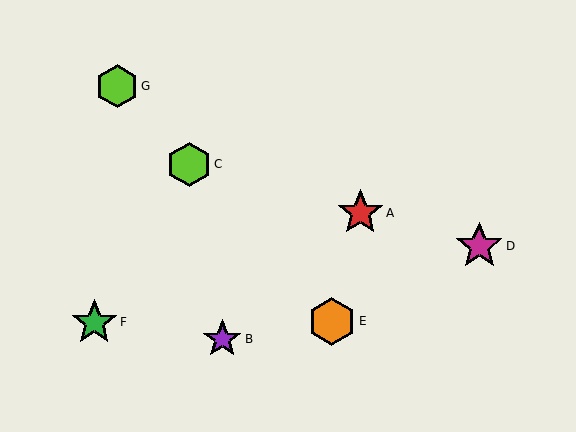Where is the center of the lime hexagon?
The center of the lime hexagon is at (189, 164).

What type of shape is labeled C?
Shape C is a lime hexagon.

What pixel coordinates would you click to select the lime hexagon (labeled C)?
Click at (189, 164) to select the lime hexagon C.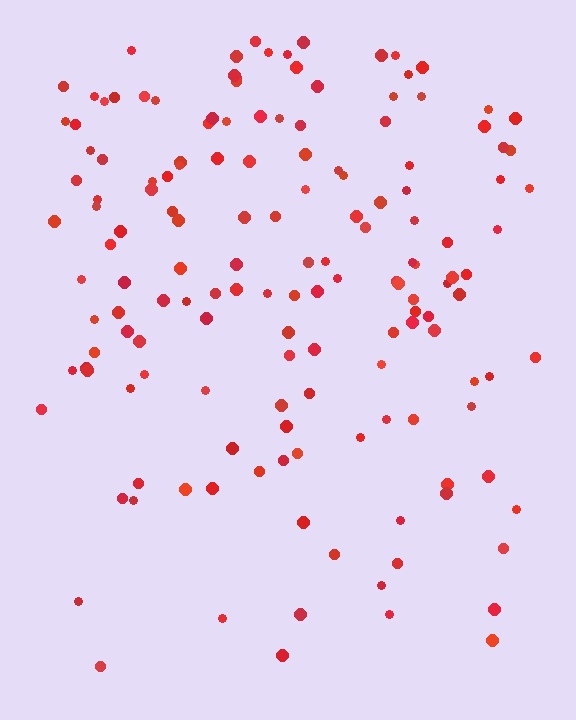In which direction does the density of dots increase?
From bottom to top, with the top side densest.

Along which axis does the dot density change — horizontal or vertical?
Vertical.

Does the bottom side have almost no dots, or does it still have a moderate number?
Still a moderate number, just noticeably fewer than the top.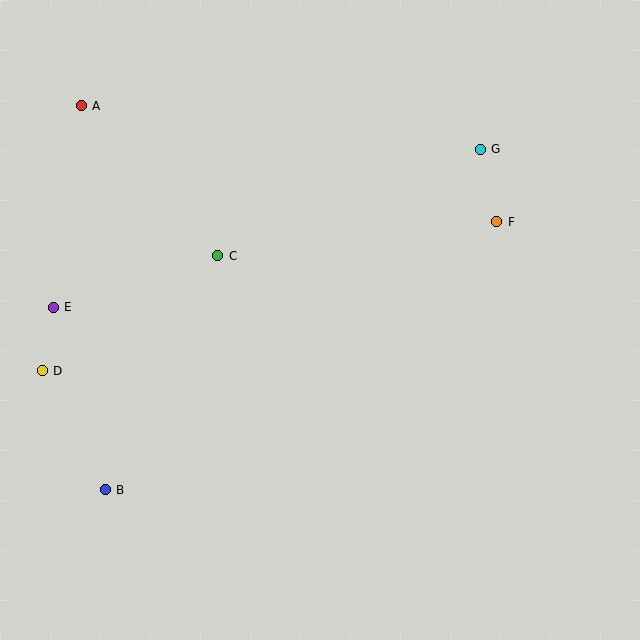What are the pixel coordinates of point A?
Point A is at (81, 106).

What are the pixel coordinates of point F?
Point F is at (497, 222).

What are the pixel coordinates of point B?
Point B is at (105, 490).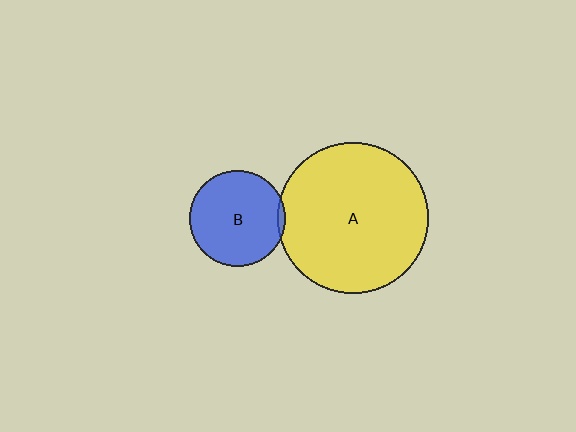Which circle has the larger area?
Circle A (yellow).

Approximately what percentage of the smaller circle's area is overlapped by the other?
Approximately 5%.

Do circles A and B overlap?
Yes.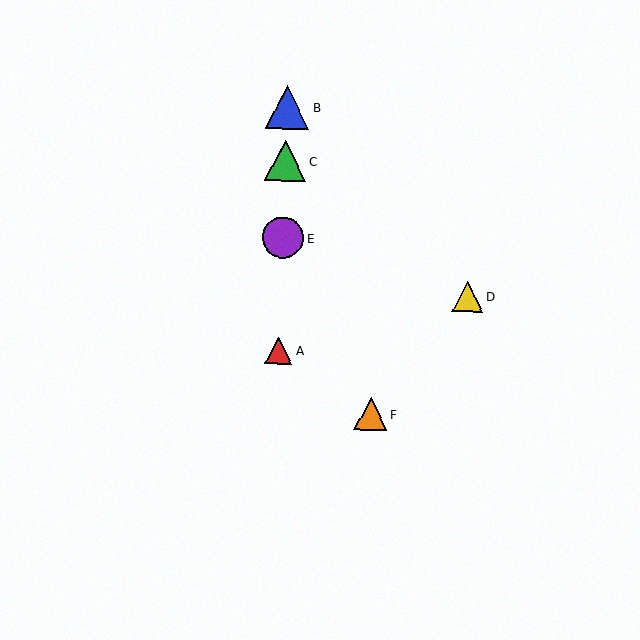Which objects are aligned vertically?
Objects A, B, C, E are aligned vertically.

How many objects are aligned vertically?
4 objects (A, B, C, E) are aligned vertically.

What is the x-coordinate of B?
Object B is at x≈288.